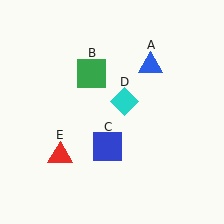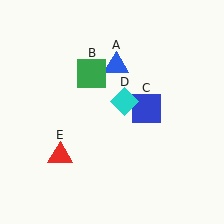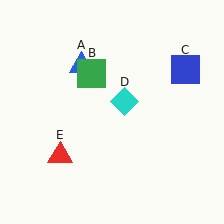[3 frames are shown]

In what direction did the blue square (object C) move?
The blue square (object C) moved up and to the right.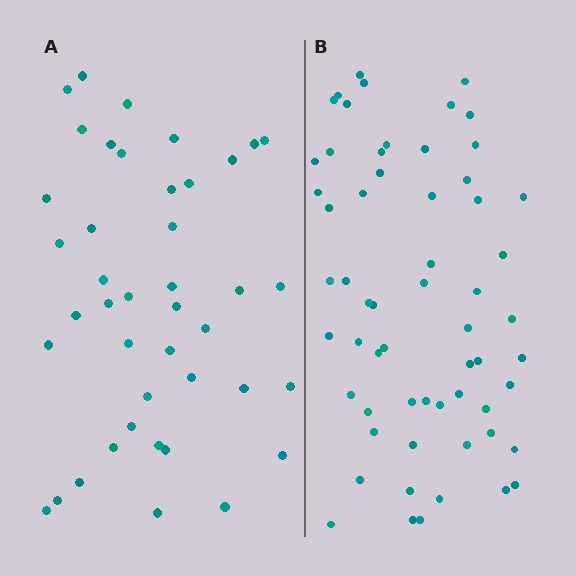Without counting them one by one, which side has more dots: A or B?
Region B (the right region) has more dots.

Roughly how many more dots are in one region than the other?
Region B has approximately 20 more dots than region A.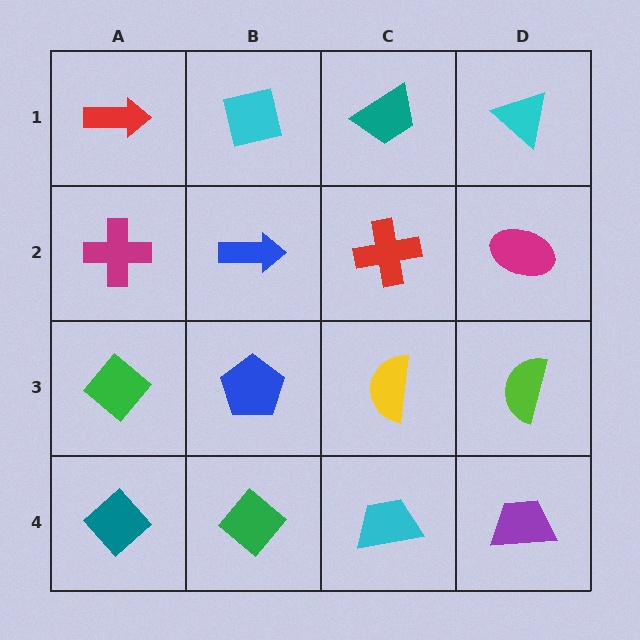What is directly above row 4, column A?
A green diamond.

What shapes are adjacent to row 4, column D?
A lime semicircle (row 3, column D), a cyan trapezoid (row 4, column C).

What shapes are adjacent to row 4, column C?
A yellow semicircle (row 3, column C), a green diamond (row 4, column B), a purple trapezoid (row 4, column D).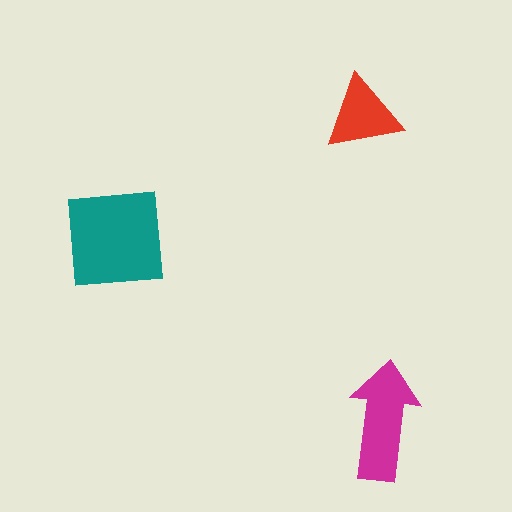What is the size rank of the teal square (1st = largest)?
1st.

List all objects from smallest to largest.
The red triangle, the magenta arrow, the teal square.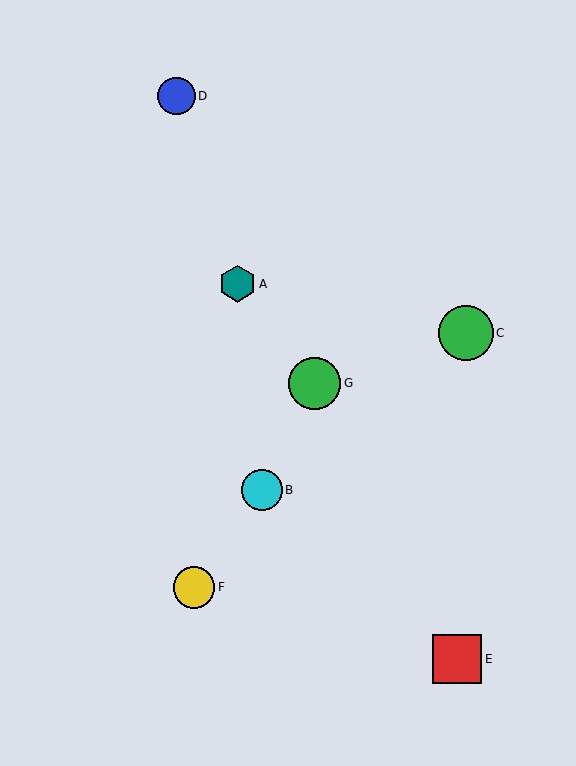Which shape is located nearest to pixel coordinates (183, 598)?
The yellow circle (labeled F) at (194, 587) is nearest to that location.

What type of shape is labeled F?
Shape F is a yellow circle.